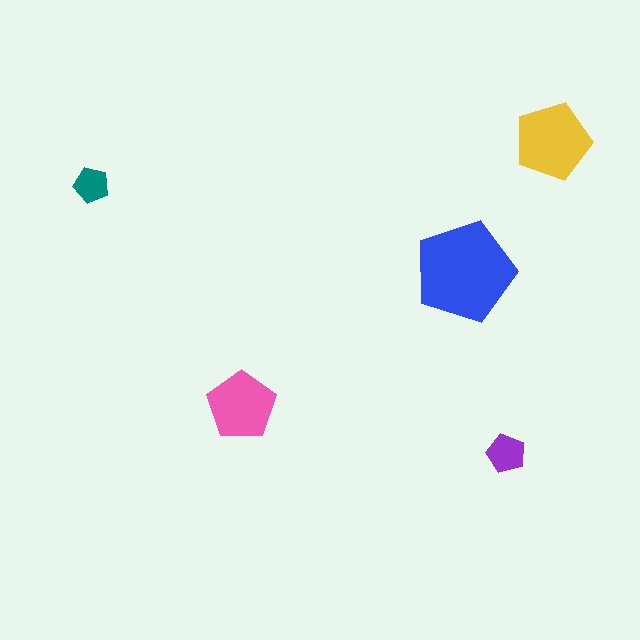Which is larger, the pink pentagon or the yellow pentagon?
The yellow one.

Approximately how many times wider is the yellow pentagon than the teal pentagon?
About 2 times wider.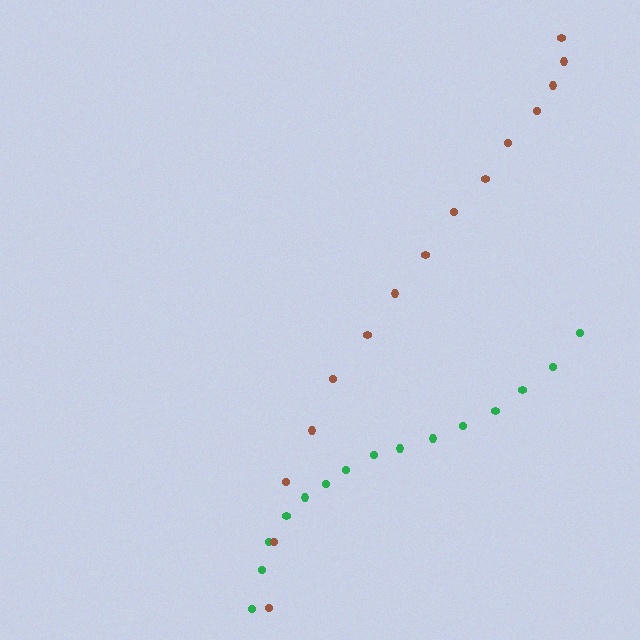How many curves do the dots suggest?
There are 2 distinct paths.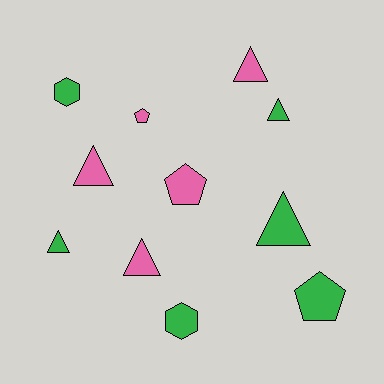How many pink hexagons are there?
There are no pink hexagons.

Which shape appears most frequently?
Triangle, with 6 objects.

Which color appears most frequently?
Green, with 6 objects.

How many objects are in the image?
There are 11 objects.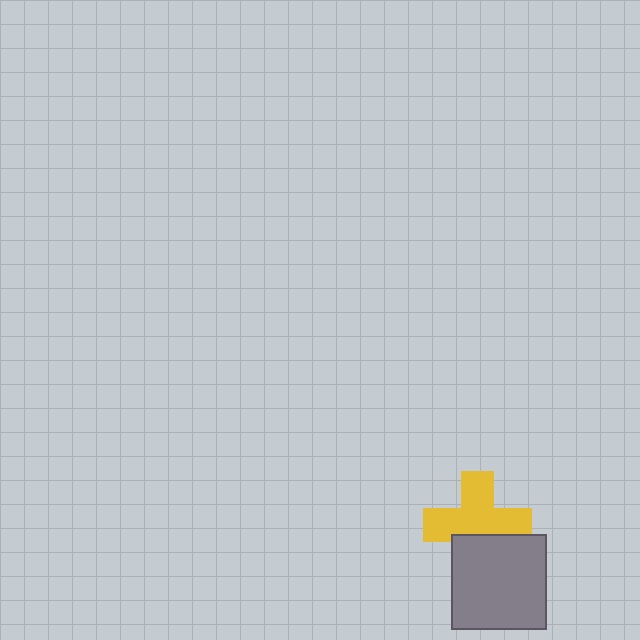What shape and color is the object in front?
The object in front is a gray square.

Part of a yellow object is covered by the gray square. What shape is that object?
It is a cross.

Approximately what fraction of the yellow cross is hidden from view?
Roughly 31% of the yellow cross is hidden behind the gray square.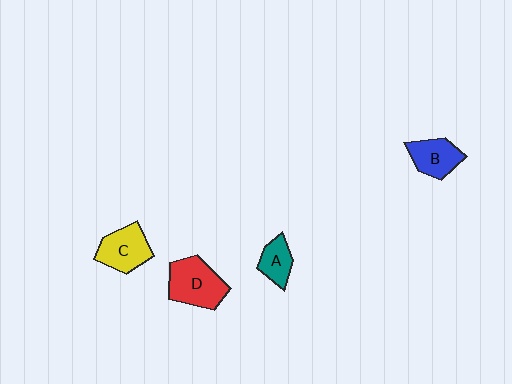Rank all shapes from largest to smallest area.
From largest to smallest: D (red), C (yellow), B (blue), A (teal).